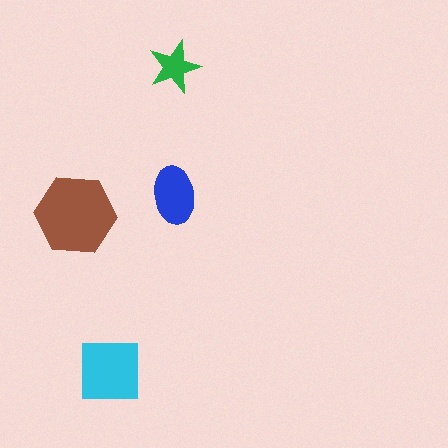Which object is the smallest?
The green star.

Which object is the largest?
The brown hexagon.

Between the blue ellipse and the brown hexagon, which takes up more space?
The brown hexagon.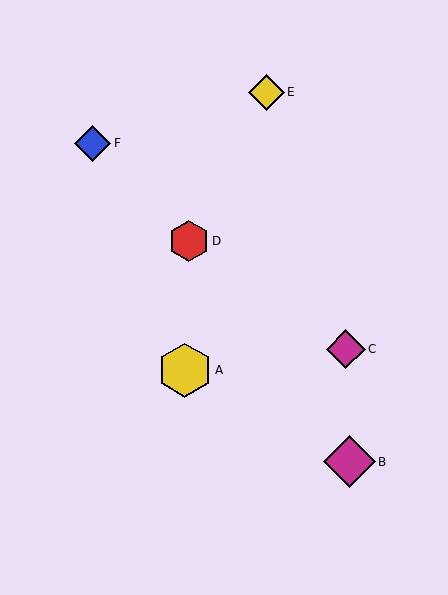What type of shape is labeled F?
Shape F is a blue diamond.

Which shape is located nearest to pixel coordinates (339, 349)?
The magenta diamond (labeled C) at (346, 349) is nearest to that location.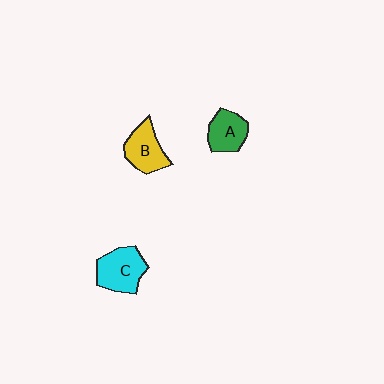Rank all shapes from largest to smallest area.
From largest to smallest: C (cyan), B (yellow), A (green).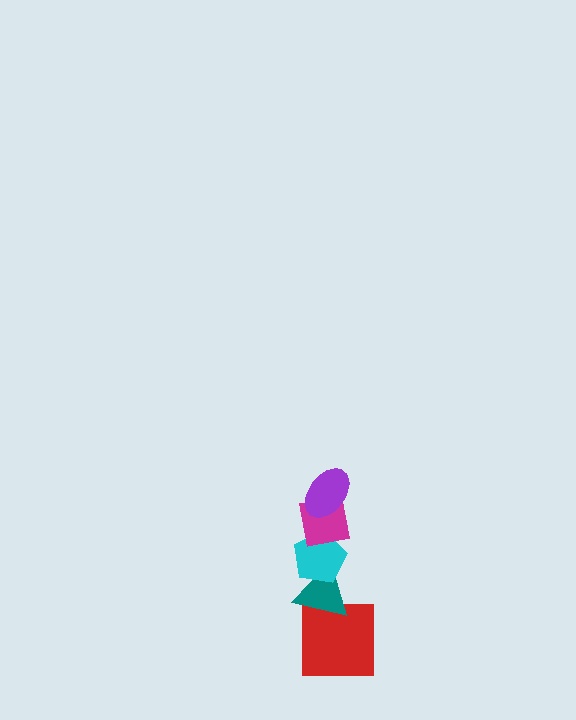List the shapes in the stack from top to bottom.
From top to bottom: the purple ellipse, the magenta square, the cyan pentagon, the teal triangle, the red square.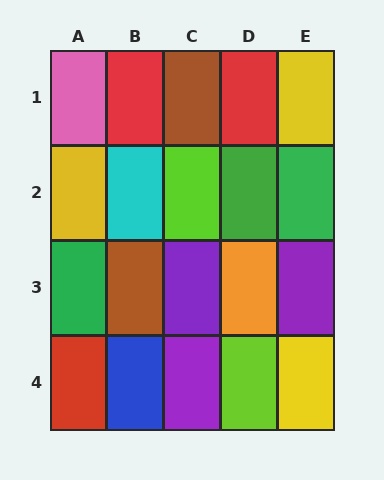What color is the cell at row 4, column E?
Yellow.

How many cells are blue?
1 cell is blue.